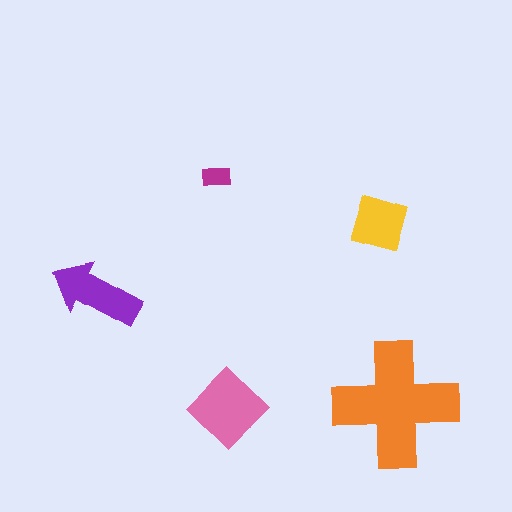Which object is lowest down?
The orange cross is bottommost.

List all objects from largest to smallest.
The orange cross, the pink diamond, the purple arrow, the yellow square, the magenta rectangle.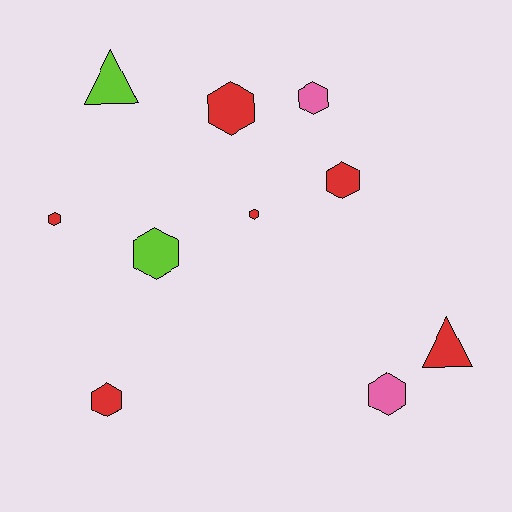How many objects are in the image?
There are 10 objects.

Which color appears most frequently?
Red, with 6 objects.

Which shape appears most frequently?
Hexagon, with 8 objects.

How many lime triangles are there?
There is 1 lime triangle.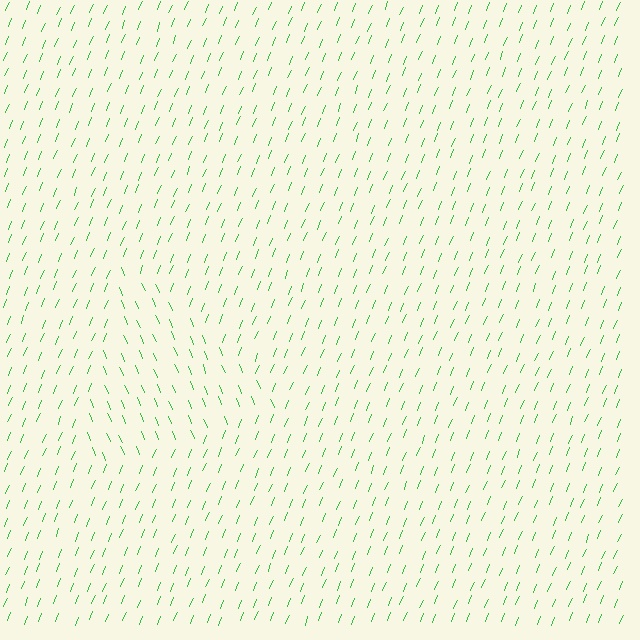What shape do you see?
I see a triangle.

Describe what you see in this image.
The image is filled with small green line segments. A triangle region in the image has lines oriented differently from the surrounding lines, creating a visible texture boundary.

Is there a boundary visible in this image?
Yes, there is a texture boundary formed by a change in line orientation.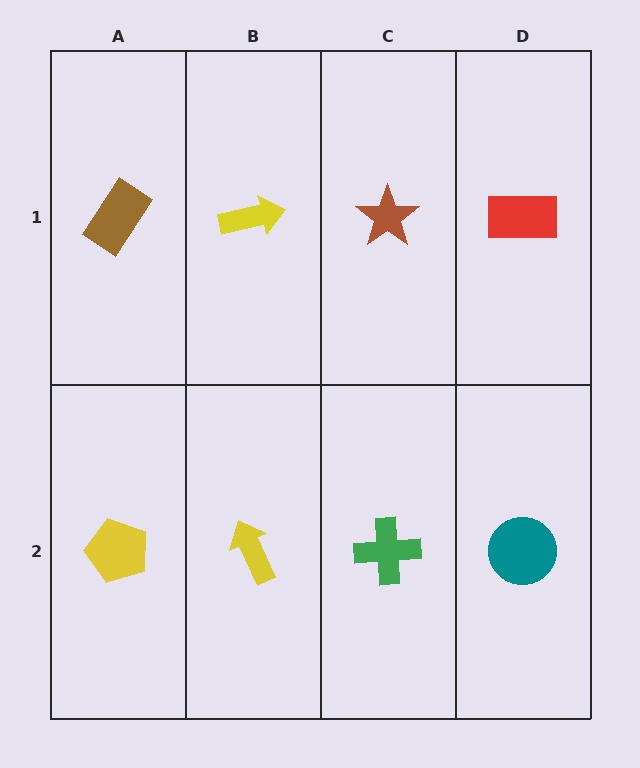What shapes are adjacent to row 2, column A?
A brown rectangle (row 1, column A), a yellow arrow (row 2, column B).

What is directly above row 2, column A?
A brown rectangle.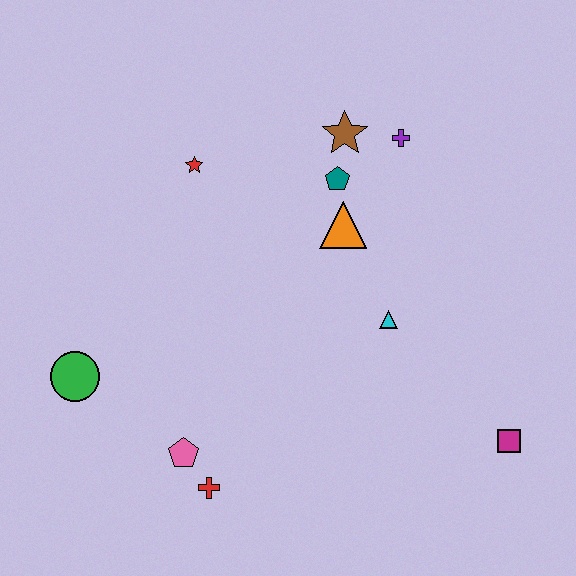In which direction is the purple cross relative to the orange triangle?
The purple cross is above the orange triangle.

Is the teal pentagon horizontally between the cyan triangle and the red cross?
Yes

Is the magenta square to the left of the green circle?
No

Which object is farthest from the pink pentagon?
The purple cross is farthest from the pink pentagon.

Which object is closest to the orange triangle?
The teal pentagon is closest to the orange triangle.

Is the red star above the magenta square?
Yes